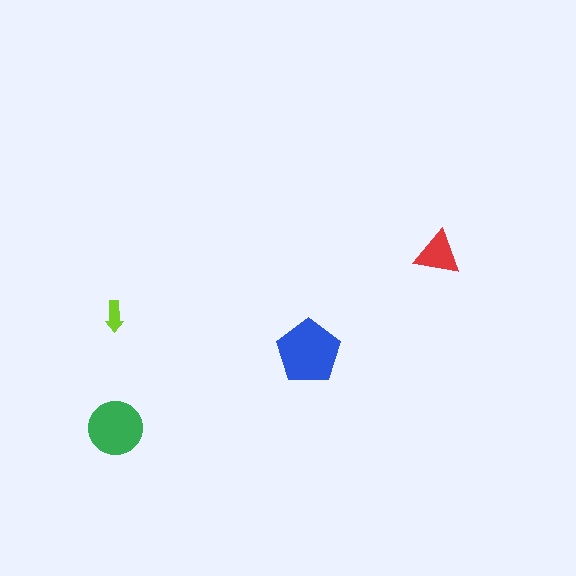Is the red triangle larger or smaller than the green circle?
Smaller.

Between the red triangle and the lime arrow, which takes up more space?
The red triangle.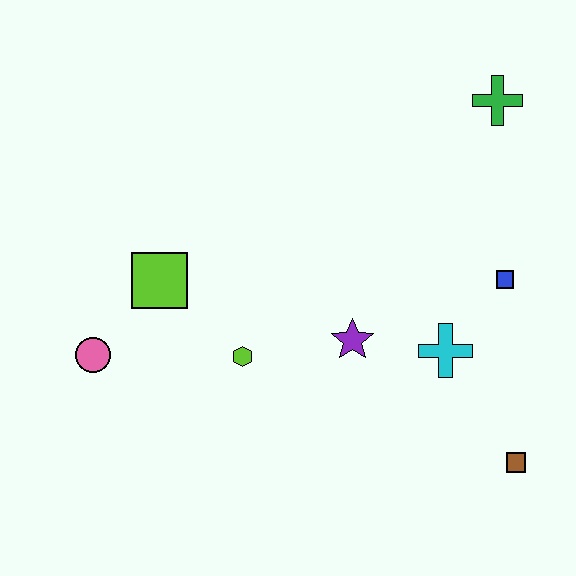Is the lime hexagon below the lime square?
Yes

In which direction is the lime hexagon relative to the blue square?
The lime hexagon is to the left of the blue square.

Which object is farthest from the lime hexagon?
The green cross is farthest from the lime hexagon.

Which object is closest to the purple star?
The cyan cross is closest to the purple star.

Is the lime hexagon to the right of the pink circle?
Yes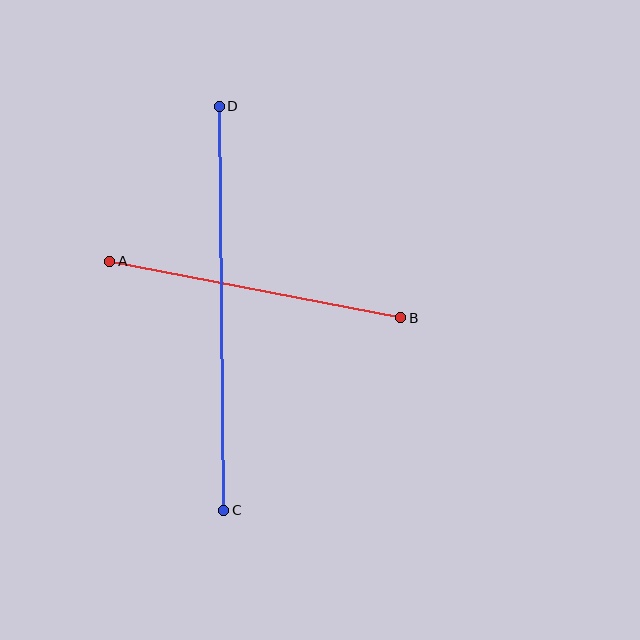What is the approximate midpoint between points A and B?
The midpoint is at approximately (255, 289) pixels.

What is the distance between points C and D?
The distance is approximately 404 pixels.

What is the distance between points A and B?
The distance is approximately 296 pixels.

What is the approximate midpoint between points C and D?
The midpoint is at approximately (222, 308) pixels.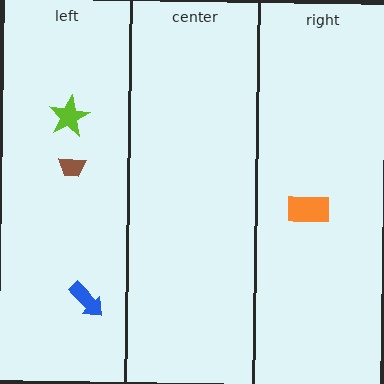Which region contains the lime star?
The left region.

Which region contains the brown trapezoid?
The left region.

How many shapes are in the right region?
1.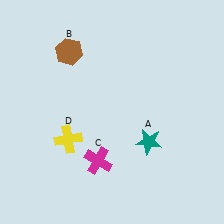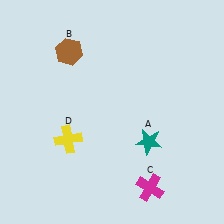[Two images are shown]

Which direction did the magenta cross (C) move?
The magenta cross (C) moved right.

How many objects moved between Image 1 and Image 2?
1 object moved between the two images.